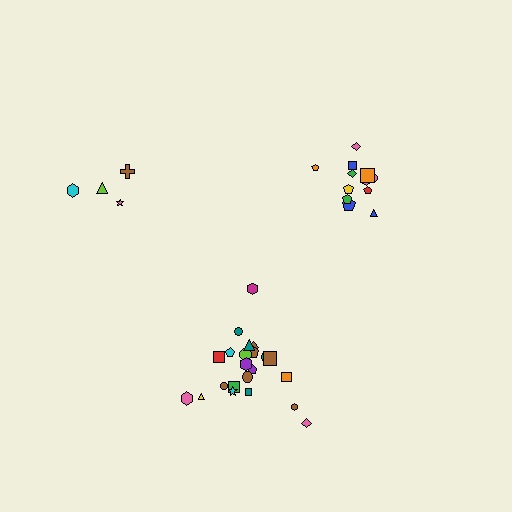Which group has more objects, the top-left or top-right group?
The top-right group.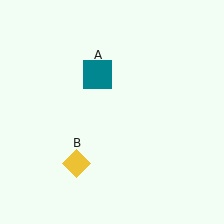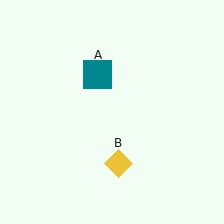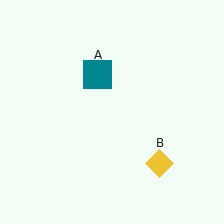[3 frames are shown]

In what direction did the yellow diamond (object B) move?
The yellow diamond (object B) moved right.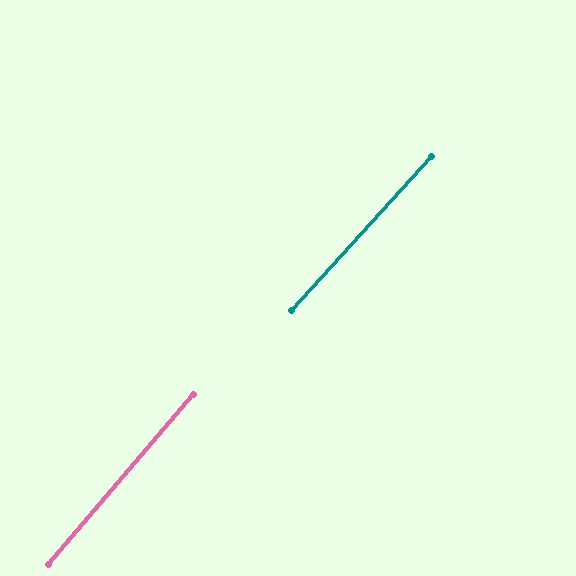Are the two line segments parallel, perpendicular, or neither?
Parallel — their directions differ by only 1.7°.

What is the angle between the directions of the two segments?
Approximately 2 degrees.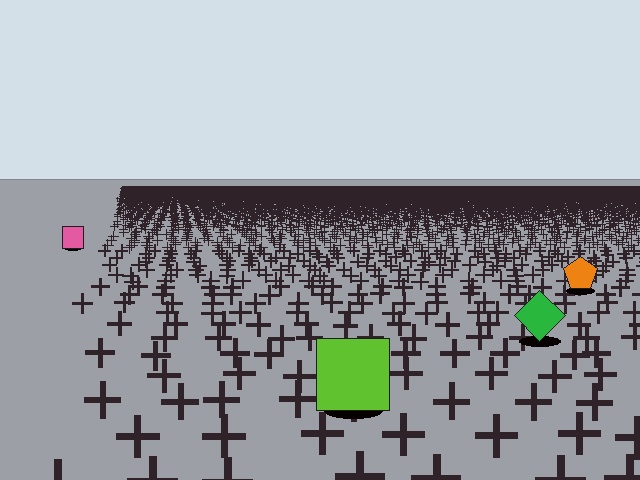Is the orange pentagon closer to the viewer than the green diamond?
No. The green diamond is closer — you can tell from the texture gradient: the ground texture is coarser near it.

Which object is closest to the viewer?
The lime square is closest. The texture marks near it are larger and more spread out.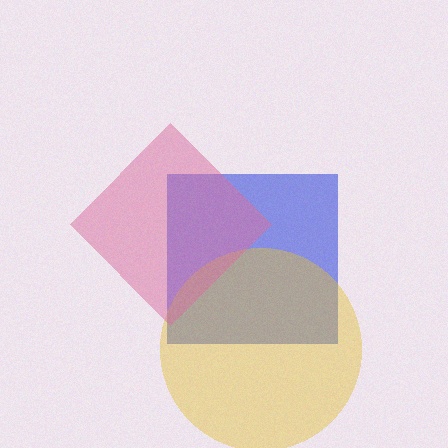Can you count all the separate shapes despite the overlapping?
Yes, there are 3 separate shapes.